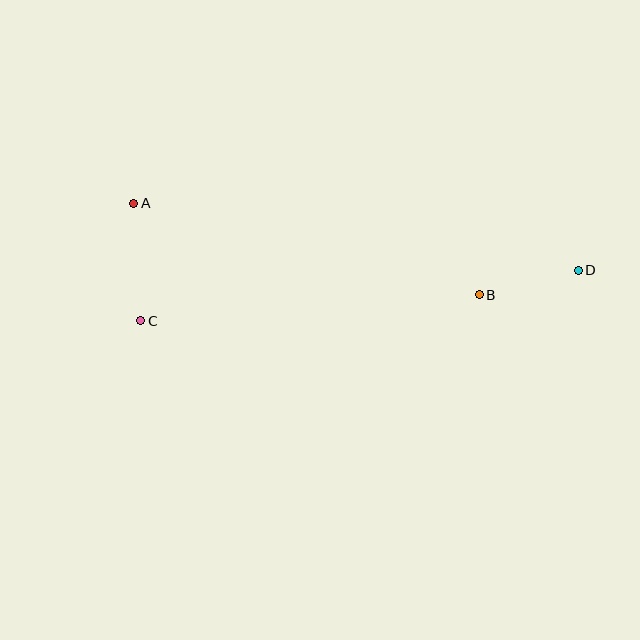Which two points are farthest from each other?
Points A and D are farthest from each other.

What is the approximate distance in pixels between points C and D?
The distance between C and D is approximately 440 pixels.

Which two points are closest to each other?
Points B and D are closest to each other.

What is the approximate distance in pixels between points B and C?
The distance between B and C is approximately 340 pixels.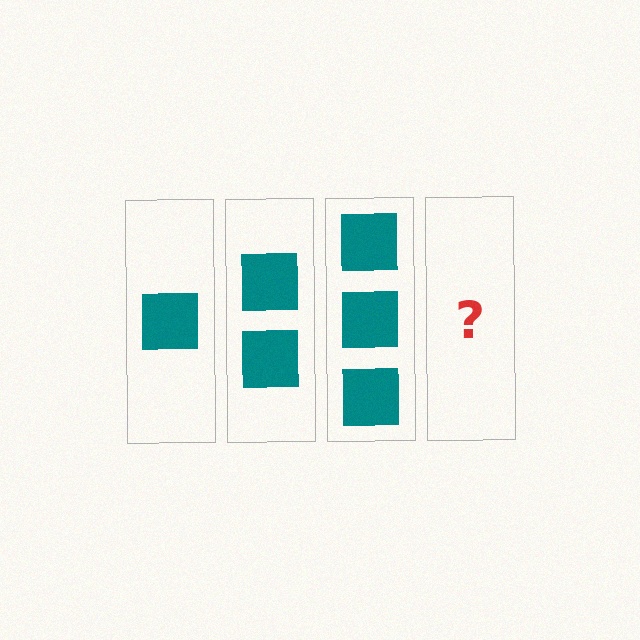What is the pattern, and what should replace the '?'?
The pattern is that each step adds one more square. The '?' should be 4 squares.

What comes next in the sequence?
The next element should be 4 squares.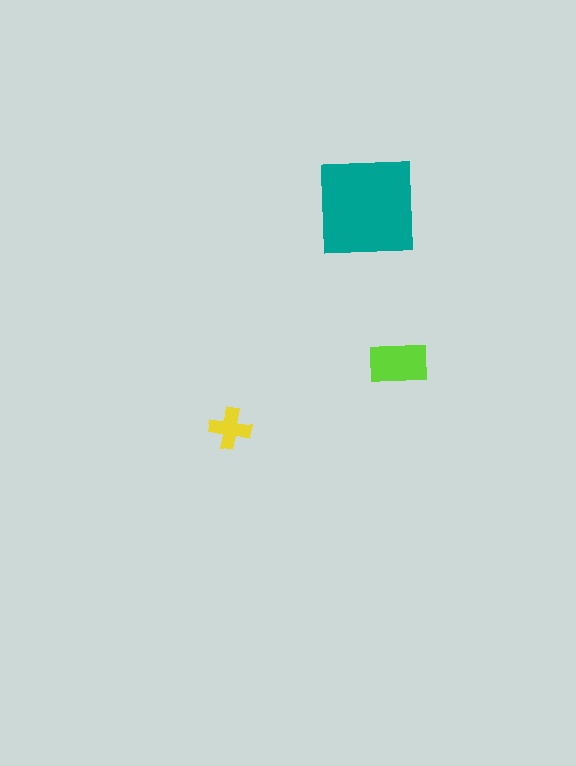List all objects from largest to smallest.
The teal square, the lime rectangle, the yellow cross.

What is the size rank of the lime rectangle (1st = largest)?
2nd.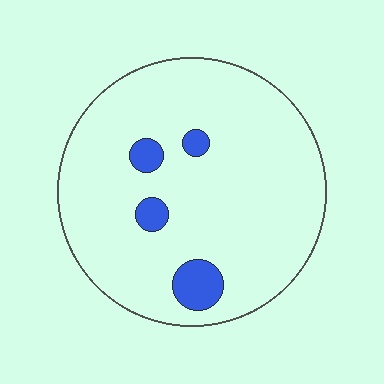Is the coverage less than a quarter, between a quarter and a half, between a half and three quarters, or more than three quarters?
Less than a quarter.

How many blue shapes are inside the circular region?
4.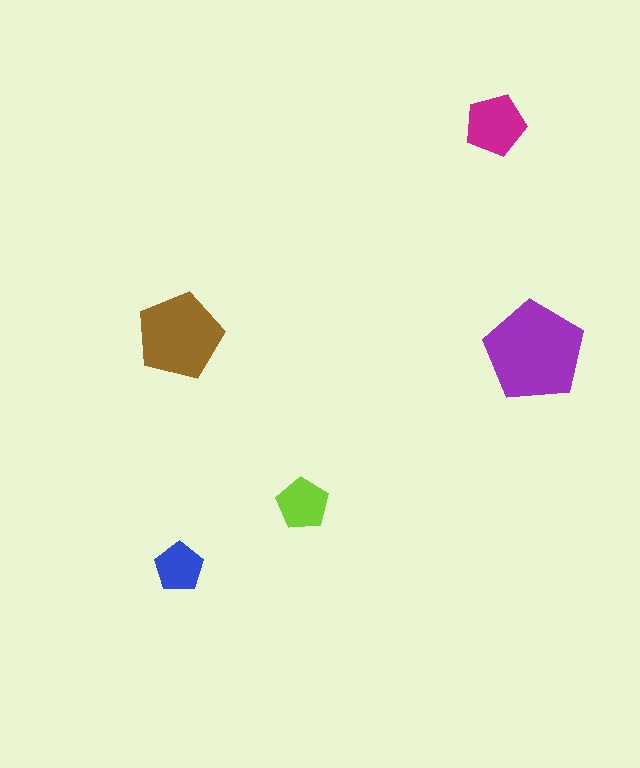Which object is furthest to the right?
The purple pentagon is rightmost.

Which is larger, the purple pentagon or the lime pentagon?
The purple one.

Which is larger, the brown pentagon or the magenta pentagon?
The brown one.